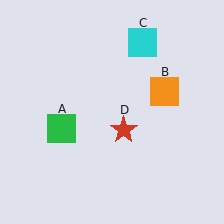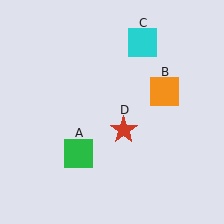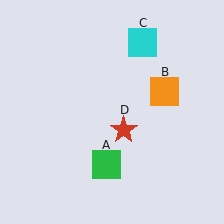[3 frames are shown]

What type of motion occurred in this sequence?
The green square (object A) rotated counterclockwise around the center of the scene.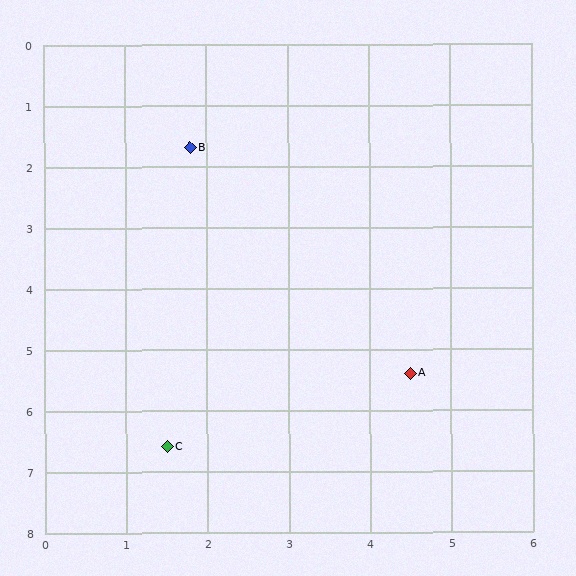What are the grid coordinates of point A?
Point A is at approximately (4.5, 5.4).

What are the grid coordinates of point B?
Point B is at approximately (1.8, 1.7).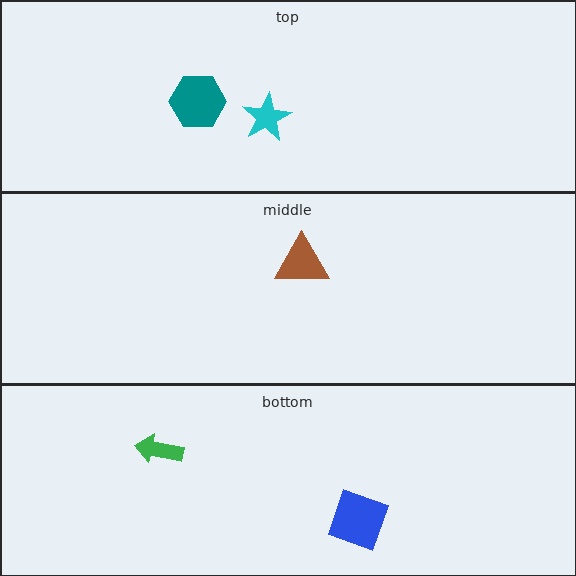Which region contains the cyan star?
The top region.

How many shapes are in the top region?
2.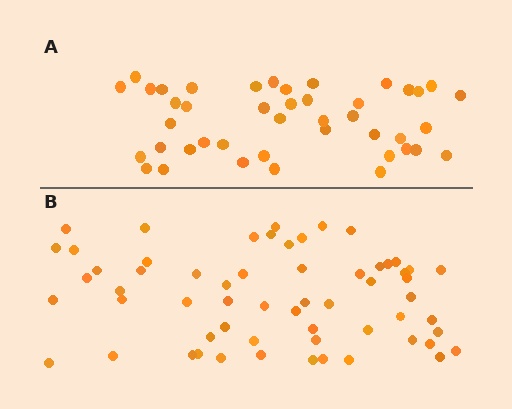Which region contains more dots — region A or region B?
Region B (the bottom region) has more dots.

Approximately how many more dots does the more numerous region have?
Region B has approximately 15 more dots than region A.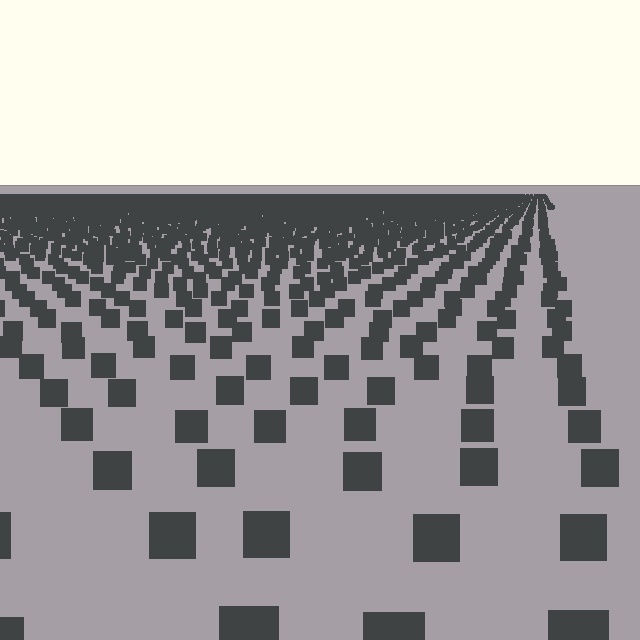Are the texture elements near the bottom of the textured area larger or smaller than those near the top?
Larger. Near the bottom, elements are closer to the viewer and appear at a bigger on-screen size.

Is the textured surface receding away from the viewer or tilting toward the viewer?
The surface is receding away from the viewer. Texture elements get smaller and denser toward the top.